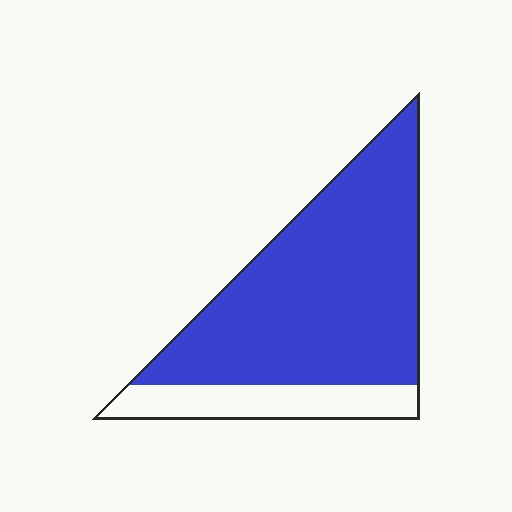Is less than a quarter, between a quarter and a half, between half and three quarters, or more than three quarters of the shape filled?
More than three quarters.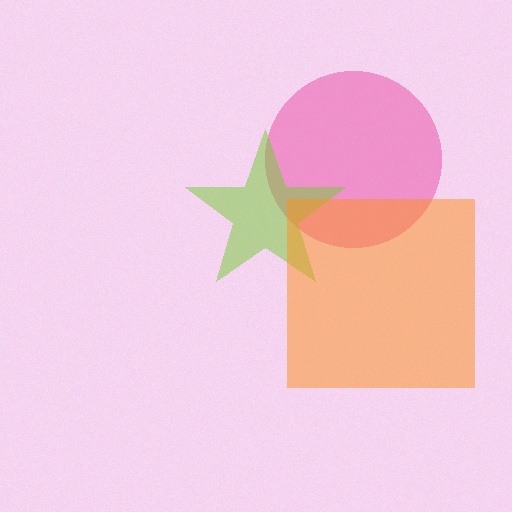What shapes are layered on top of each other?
The layered shapes are: a pink circle, a lime star, an orange square.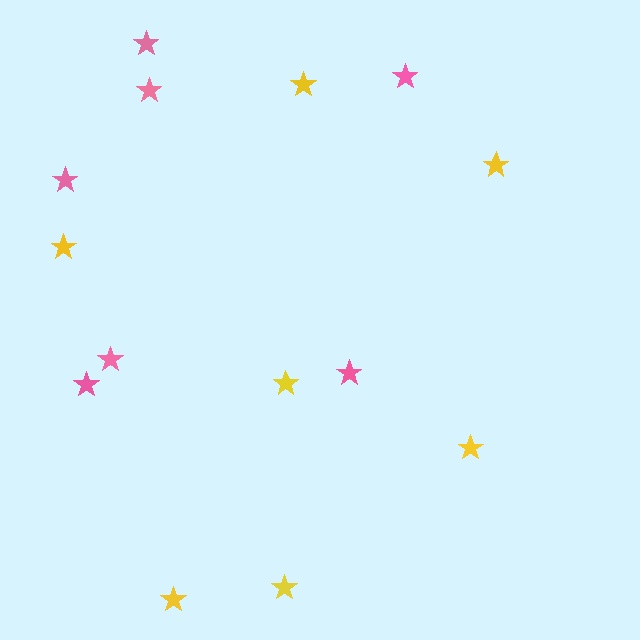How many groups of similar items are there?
There are 2 groups: one group of pink stars (7) and one group of yellow stars (7).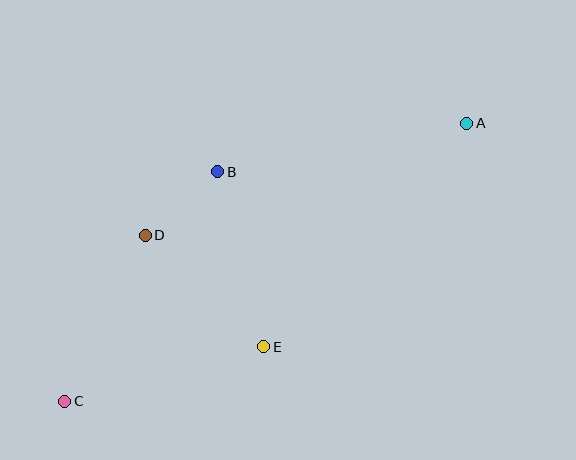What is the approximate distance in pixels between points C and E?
The distance between C and E is approximately 207 pixels.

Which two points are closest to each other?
Points B and D are closest to each other.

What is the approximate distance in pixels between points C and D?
The distance between C and D is approximately 185 pixels.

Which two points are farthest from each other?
Points A and C are farthest from each other.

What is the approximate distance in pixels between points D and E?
The distance between D and E is approximately 163 pixels.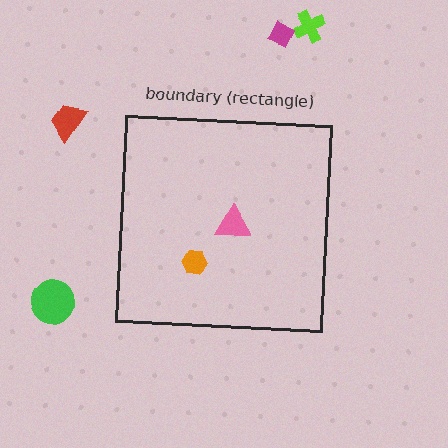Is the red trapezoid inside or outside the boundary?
Outside.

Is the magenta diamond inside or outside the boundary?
Outside.